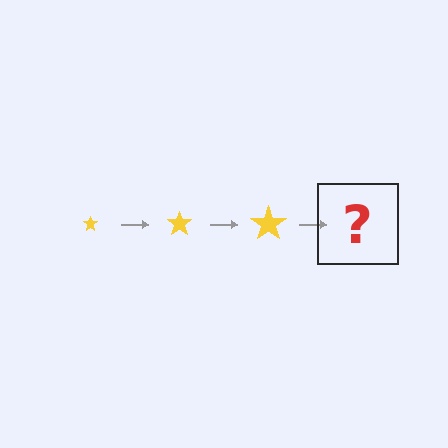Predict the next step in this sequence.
The next step is a yellow star, larger than the previous one.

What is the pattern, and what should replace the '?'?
The pattern is that the star gets progressively larger each step. The '?' should be a yellow star, larger than the previous one.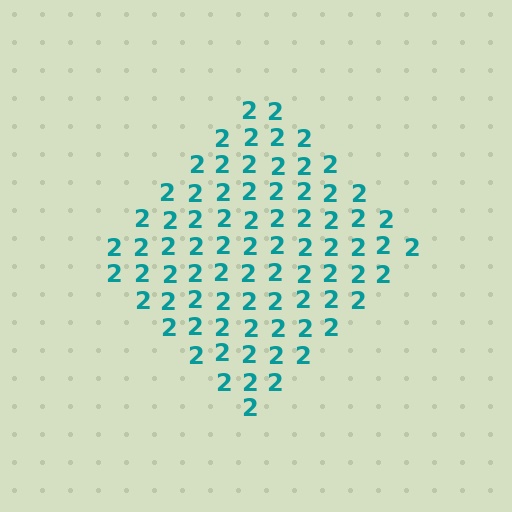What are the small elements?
The small elements are digit 2's.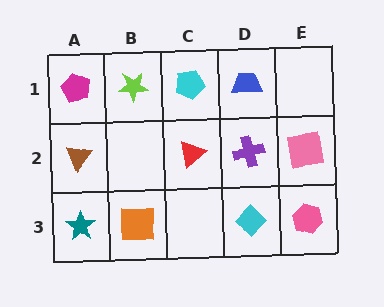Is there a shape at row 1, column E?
No, that cell is empty.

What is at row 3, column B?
An orange square.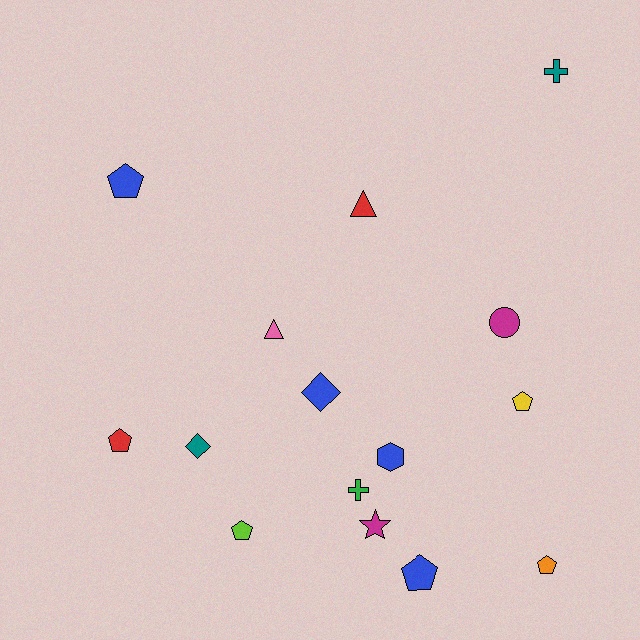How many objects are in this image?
There are 15 objects.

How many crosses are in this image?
There are 2 crosses.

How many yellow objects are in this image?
There is 1 yellow object.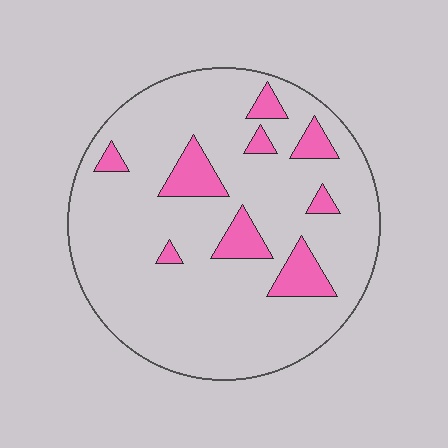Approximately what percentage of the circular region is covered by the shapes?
Approximately 15%.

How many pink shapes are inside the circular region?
9.